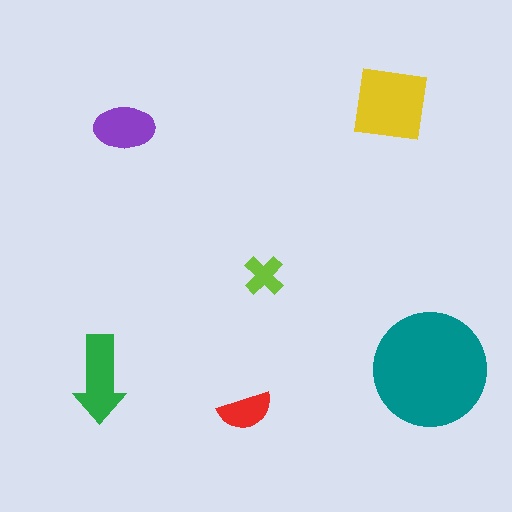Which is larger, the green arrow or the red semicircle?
The green arrow.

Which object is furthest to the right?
The teal circle is rightmost.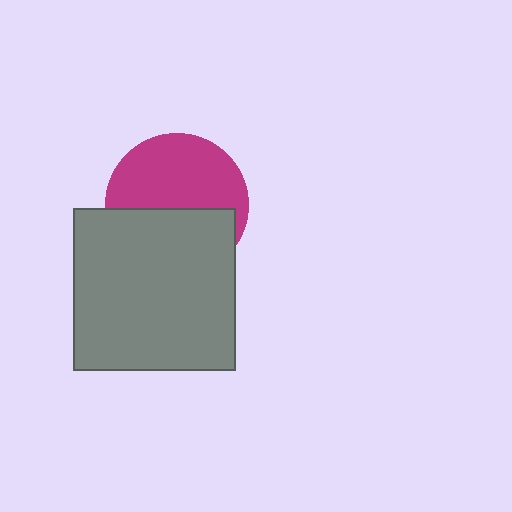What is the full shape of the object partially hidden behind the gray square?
The partially hidden object is a magenta circle.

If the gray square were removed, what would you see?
You would see the complete magenta circle.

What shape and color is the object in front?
The object in front is a gray square.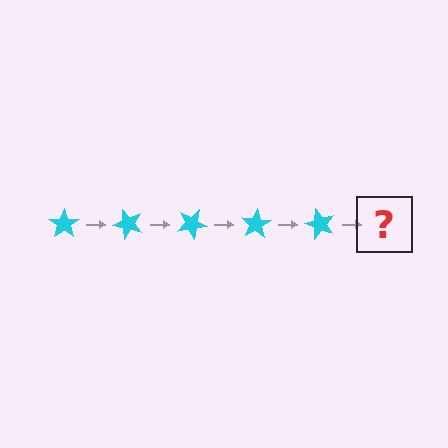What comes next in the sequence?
The next element should be a cyan star rotated 250 degrees.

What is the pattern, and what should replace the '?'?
The pattern is that the star rotates 50 degrees each step. The '?' should be a cyan star rotated 250 degrees.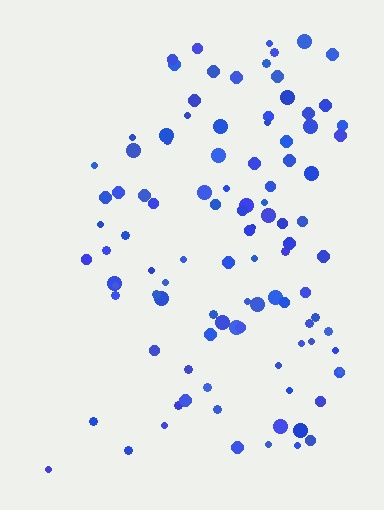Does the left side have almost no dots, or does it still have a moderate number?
Still a moderate number, just noticeably fewer than the right.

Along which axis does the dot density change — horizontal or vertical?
Horizontal.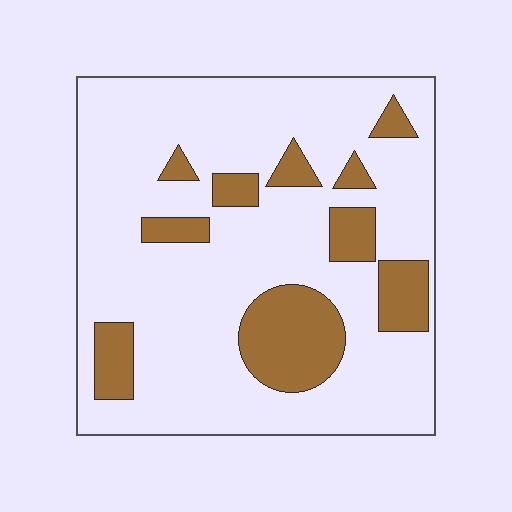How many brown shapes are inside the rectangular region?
10.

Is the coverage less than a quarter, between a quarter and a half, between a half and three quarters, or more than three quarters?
Less than a quarter.